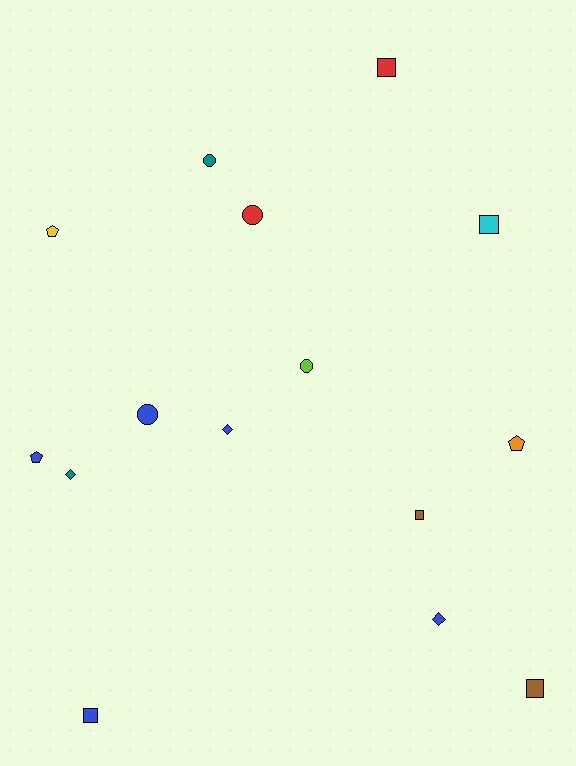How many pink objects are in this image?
There are no pink objects.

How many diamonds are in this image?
There are 3 diamonds.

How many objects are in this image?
There are 15 objects.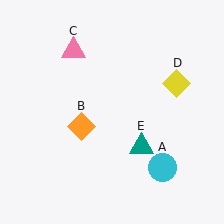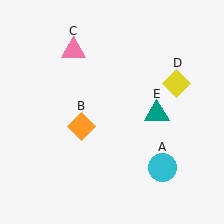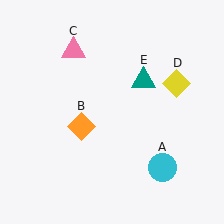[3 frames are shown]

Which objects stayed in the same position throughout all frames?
Cyan circle (object A) and orange diamond (object B) and pink triangle (object C) and yellow diamond (object D) remained stationary.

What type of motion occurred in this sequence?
The teal triangle (object E) rotated counterclockwise around the center of the scene.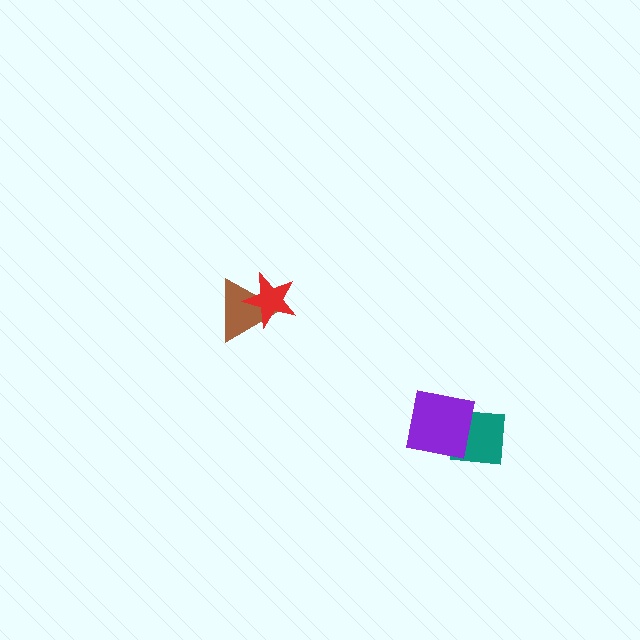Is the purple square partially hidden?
No, no other shape covers it.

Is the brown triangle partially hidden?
Yes, it is partially covered by another shape.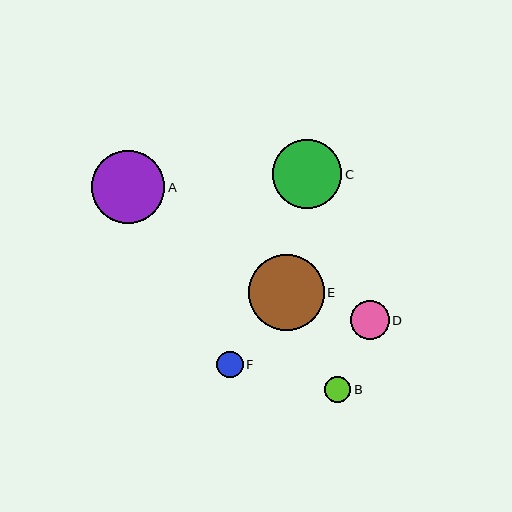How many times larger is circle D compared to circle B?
Circle D is approximately 1.5 times the size of circle B.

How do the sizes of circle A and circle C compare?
Circle A and circle C are approximately the same size.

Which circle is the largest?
Circle E is the largest with a size of approximately 76 pixels.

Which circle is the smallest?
Circle B is the smallest with a size of approximately 26 pixels.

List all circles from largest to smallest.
From largest to smallest: E, A, C, D, F, B.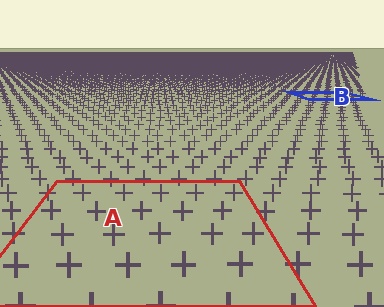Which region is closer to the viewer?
Region A is closer. The texture elements there are larger and more spread out.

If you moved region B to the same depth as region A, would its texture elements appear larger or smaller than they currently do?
They would appear larger. At a closer depth, the same texture elements are projected at a bigger on-screen size.